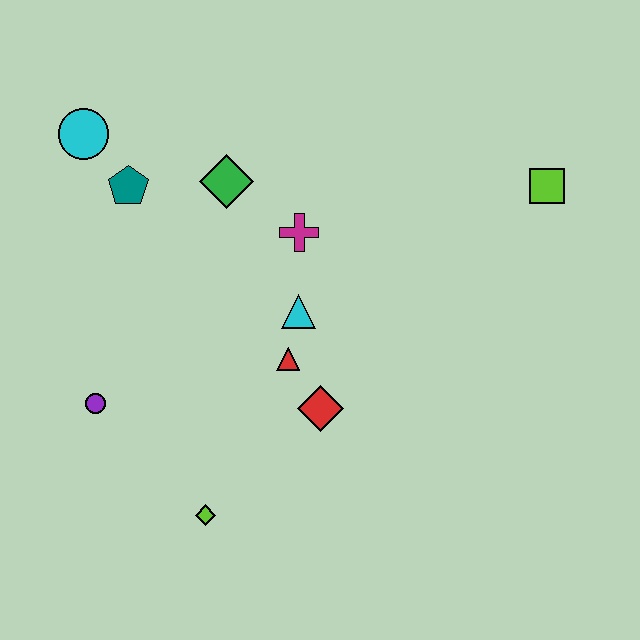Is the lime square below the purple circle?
No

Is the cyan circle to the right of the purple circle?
No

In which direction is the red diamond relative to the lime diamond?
The red diamond is to the right of the lime diamond.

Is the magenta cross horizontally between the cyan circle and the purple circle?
No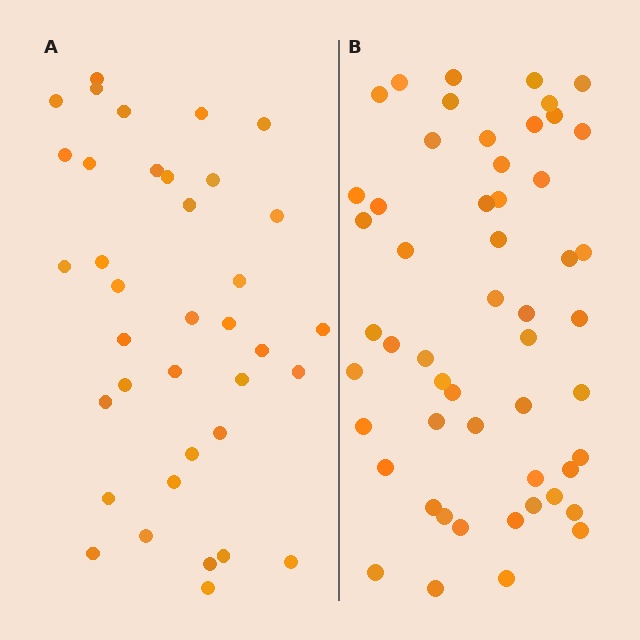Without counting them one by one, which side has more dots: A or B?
Region B (the right region) has more dots.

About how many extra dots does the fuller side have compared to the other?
Region B has approximately 15 more dots than region A.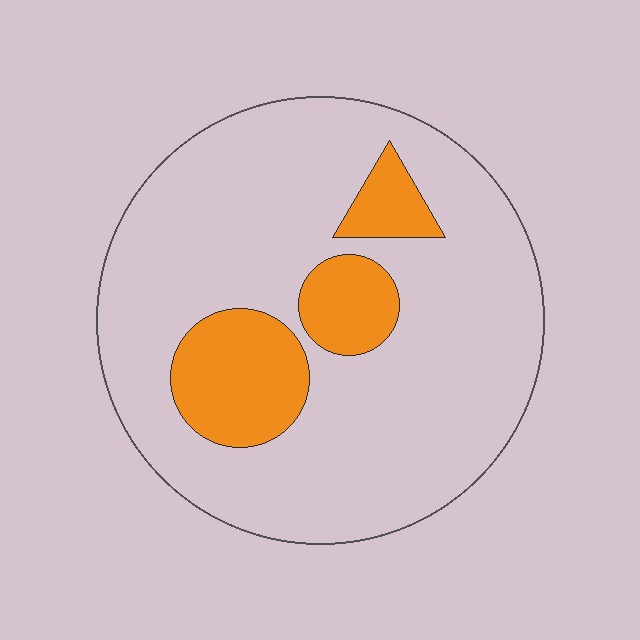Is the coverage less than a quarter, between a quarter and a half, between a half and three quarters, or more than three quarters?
Less than a quarter.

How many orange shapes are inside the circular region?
3.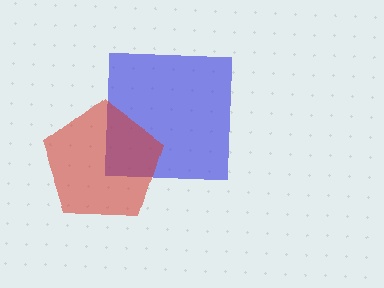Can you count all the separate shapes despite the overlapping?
Yes, there are 2 separate shapes.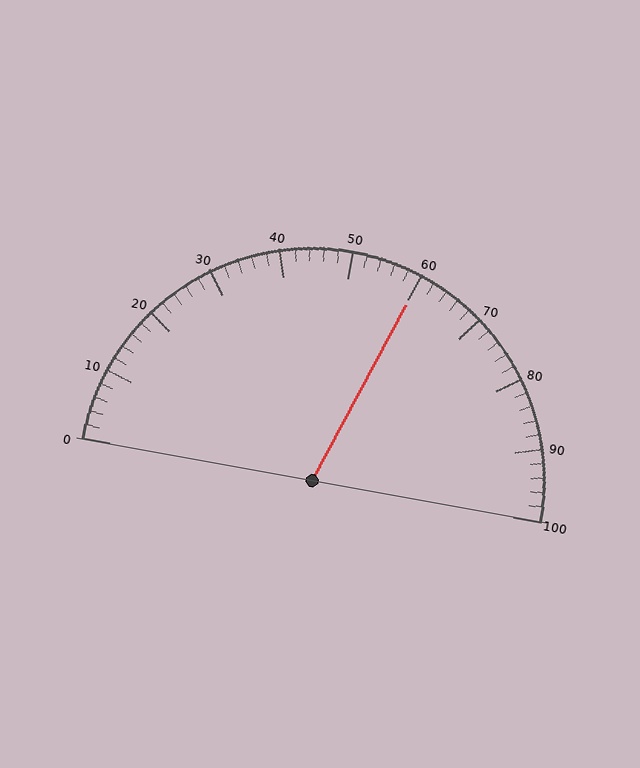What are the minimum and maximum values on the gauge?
The gauge ranges from 0 to 100.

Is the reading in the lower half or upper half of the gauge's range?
The reading is in the upper half of the range (0 to 100).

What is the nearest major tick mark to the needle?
The nearest major tick mark is 60.